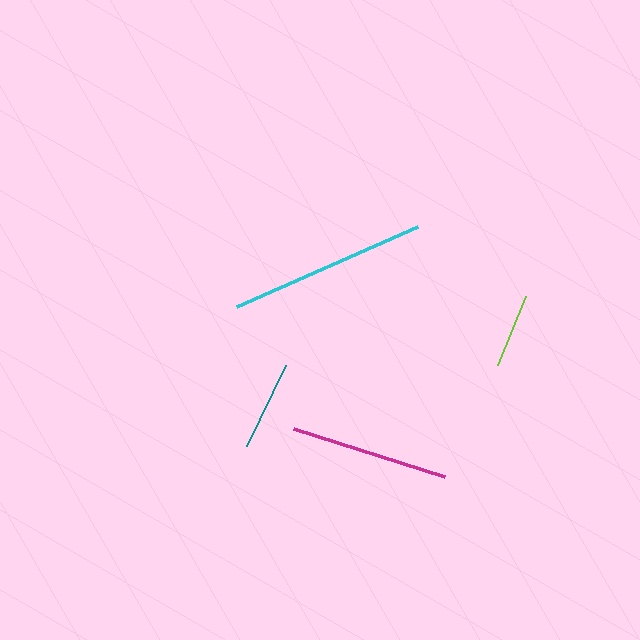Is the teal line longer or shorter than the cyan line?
The cyan line is longer than the teal line.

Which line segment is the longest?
The cyan line is the longest at approximately 197 pixels.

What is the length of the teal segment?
The teal segment is approximately 90 pixels long.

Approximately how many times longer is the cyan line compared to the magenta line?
The cyan line is approximately 1.3 times the length of the magenta line.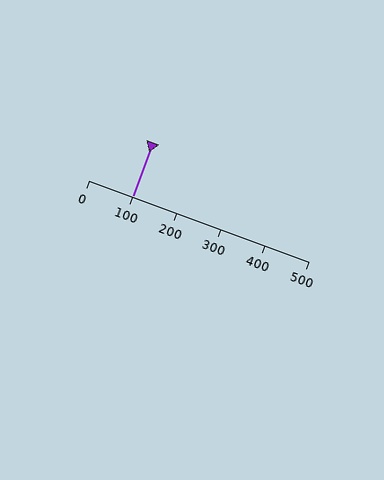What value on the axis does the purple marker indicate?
The marker indicates approximately 100.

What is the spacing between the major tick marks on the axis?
The major ticks are spaced 100 apart.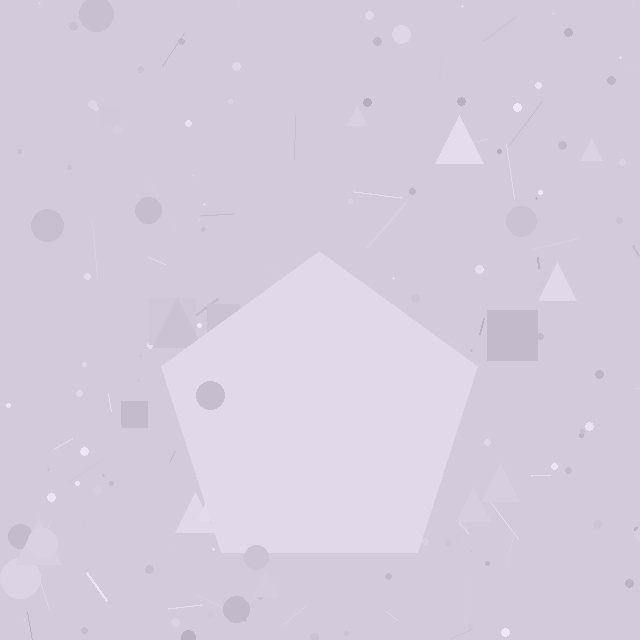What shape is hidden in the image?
A pentagon is hidden in the image.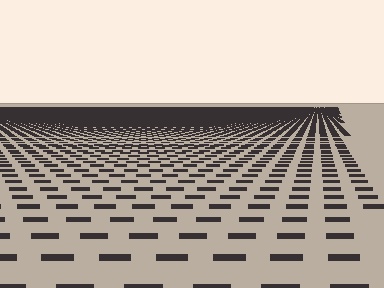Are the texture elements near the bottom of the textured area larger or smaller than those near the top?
Larger. Near the bottom, elements are closer to the viewer and appear at a bigger on-screen size.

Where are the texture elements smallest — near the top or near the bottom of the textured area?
Near the top.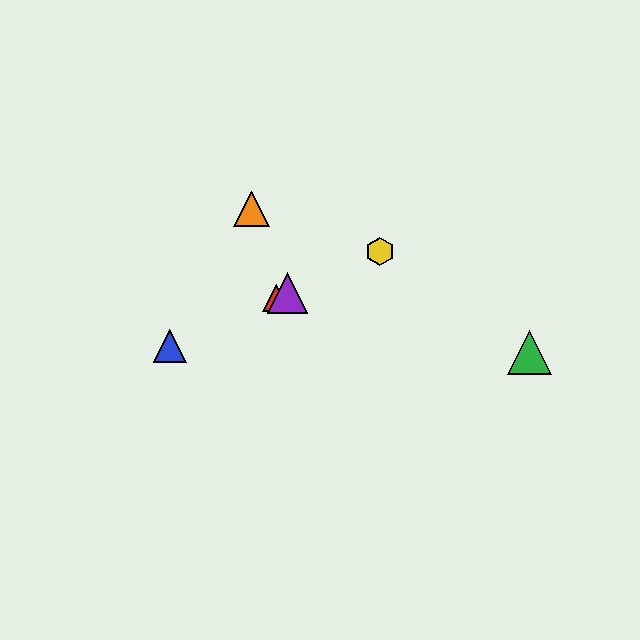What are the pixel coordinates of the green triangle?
The green triangle is at (530, 353).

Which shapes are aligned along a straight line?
The red triangle, the blue triangle, the yellow hexagon, the purple triangle are aligned along a straight line.